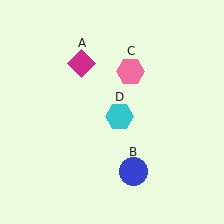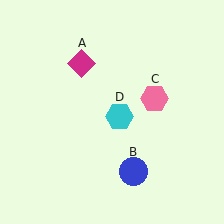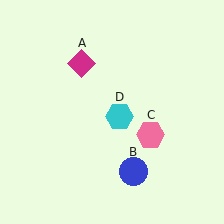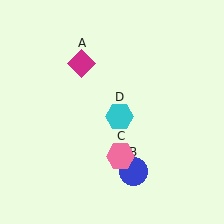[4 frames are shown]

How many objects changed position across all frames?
1 object changed position: pink hexagon (object C).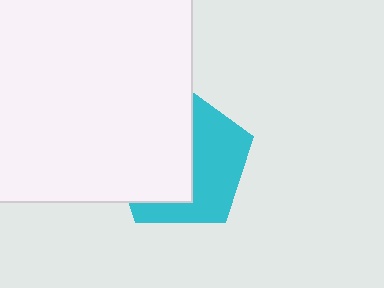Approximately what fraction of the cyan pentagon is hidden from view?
Roughly 54% of the cyan pentagon is hidden behind the white square.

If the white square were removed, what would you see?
You would see the complete cyan pentagon.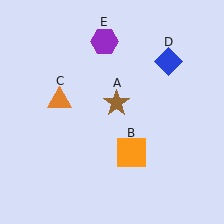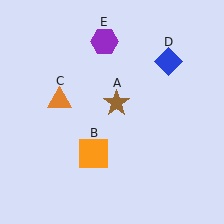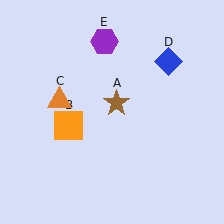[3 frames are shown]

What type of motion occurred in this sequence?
The orange square (object B) rotated clockwise around the center of the scene.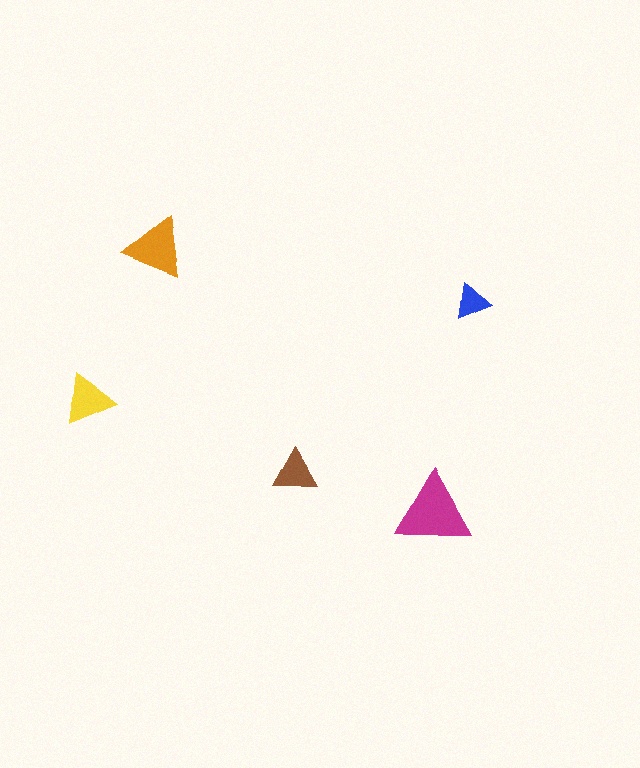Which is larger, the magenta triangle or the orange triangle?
The magenta one.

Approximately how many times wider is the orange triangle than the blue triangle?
About 1.5 times wider.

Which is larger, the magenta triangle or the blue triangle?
The magenta one.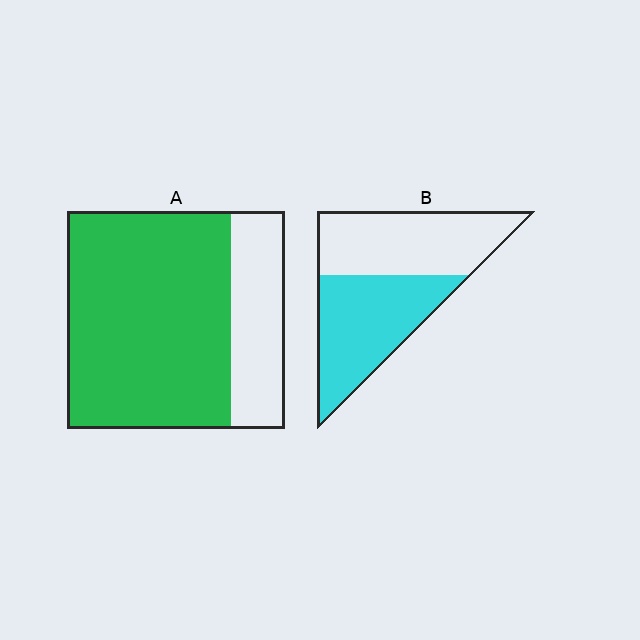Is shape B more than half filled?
Roughly half.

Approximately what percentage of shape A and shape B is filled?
A is approximately 75% and B is approximately 50%.